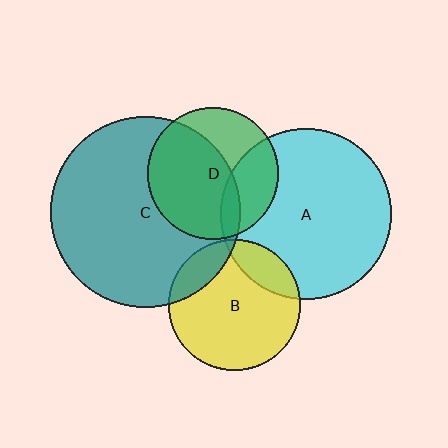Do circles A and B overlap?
Yes.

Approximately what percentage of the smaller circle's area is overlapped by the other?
Approximately 15%.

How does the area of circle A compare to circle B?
Approximately 1.7 times.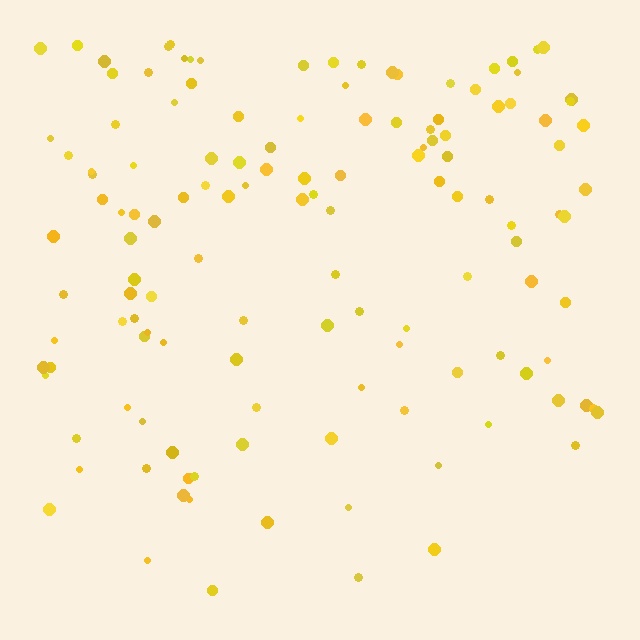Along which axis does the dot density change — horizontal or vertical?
Vertical.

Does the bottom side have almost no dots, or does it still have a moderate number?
Still a moderate number, just noticeably fewer than the top.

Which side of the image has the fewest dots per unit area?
The bottom.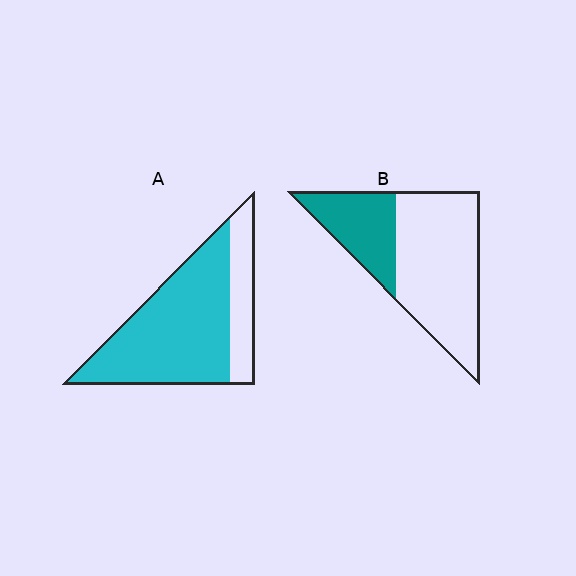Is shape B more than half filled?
No.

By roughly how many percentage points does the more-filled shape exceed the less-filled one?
By roughly 45 percentage points (A over B).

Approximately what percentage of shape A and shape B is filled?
A is approximately 75% and B is approximately 30%.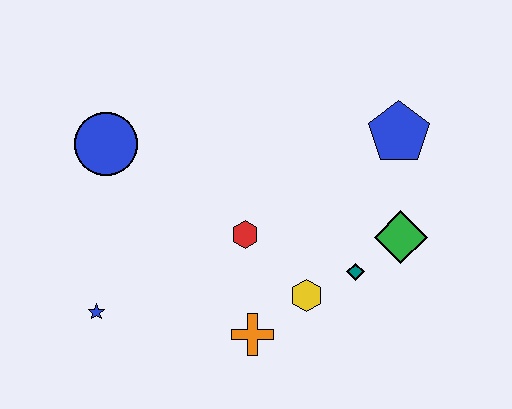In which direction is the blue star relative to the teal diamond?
The blue star is to the left of the teal diamond.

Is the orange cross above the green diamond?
No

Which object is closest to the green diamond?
The teal diamond is closest to the green diamond.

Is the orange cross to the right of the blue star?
Yes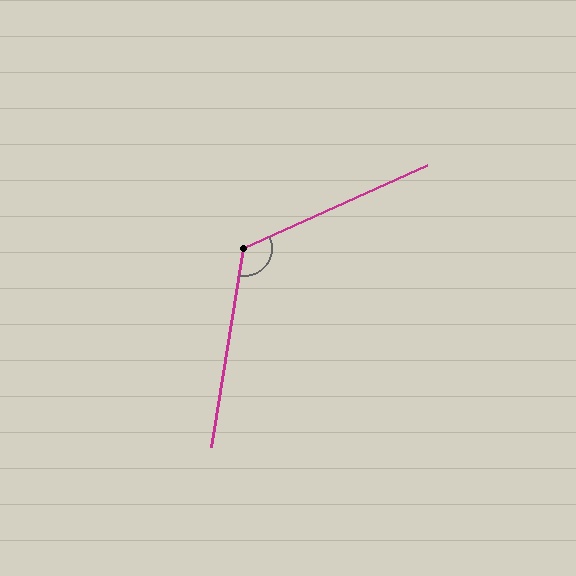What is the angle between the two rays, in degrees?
Approximately 124 degrees.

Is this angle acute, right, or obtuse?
It is obtuse.